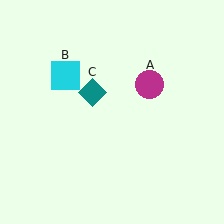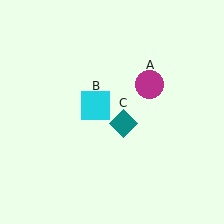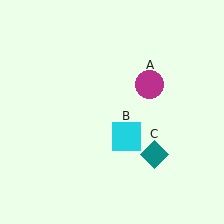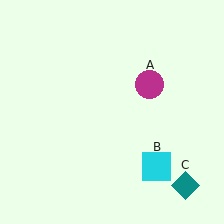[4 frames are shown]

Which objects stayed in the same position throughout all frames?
Magenta circle (object A) remained stationary.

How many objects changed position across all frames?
2 objects changed position: cyan square (object B), teal diamond (object C).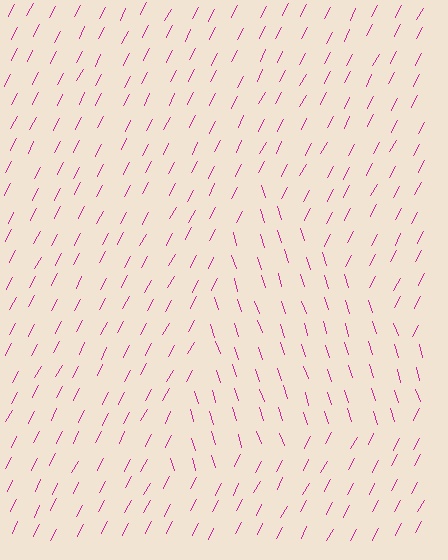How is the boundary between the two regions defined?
The boundary is defined purely by a change in line orientation (approximately 45 degrees difference). All lines are the same color and thickness.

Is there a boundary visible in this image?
Yes, there is a texture boundary formed by a change in line orientation.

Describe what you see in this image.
The image is filled with small magenta line segments. A triangle region in the image has lines oriented differently from the surrounding lines, creating a visible texture boundary.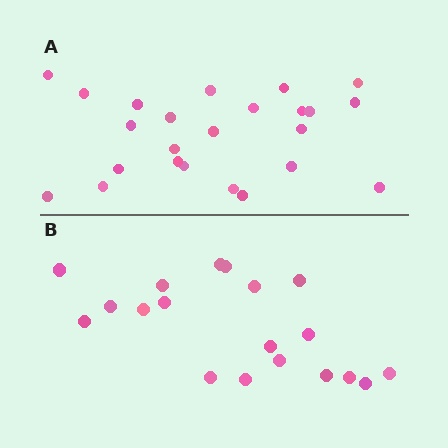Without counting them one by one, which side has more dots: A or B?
Region A (the top region) has more dots.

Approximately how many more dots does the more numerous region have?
Region A has about 5 more dots than region B.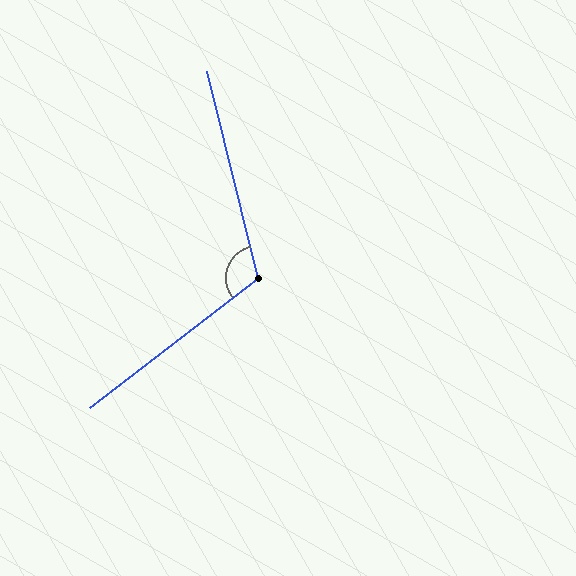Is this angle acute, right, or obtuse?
It is obtuse.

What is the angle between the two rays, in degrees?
Approximately 114 degrees.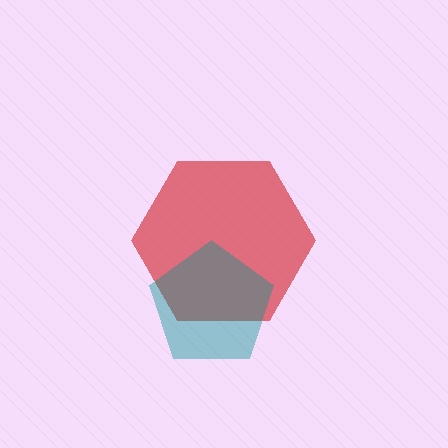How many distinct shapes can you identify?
There are 2 distinct shapes: a red hexagon, a teal pentagon.